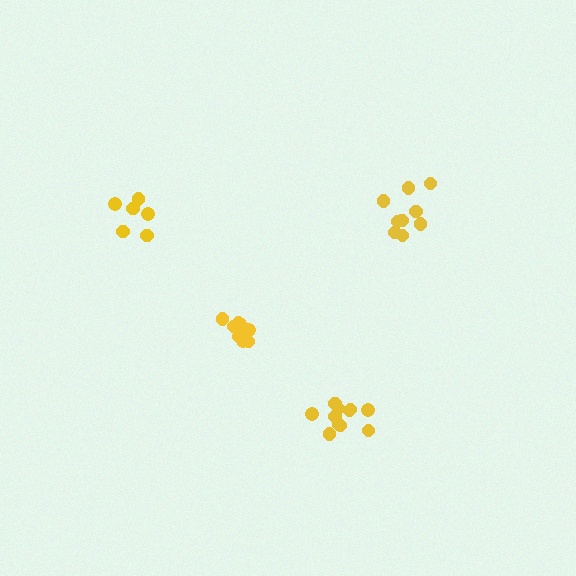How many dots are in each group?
Group 1: 12 dots, Group 2: 9 dots, Group 3: 8 dots, Group 4: 6 dots (35 total).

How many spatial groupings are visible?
There are 4 spatial groupings.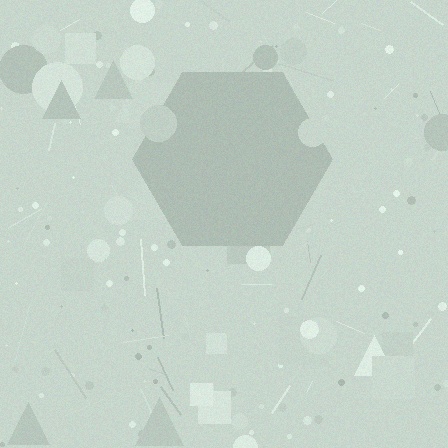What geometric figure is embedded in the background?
A hexagon is embedded in the background.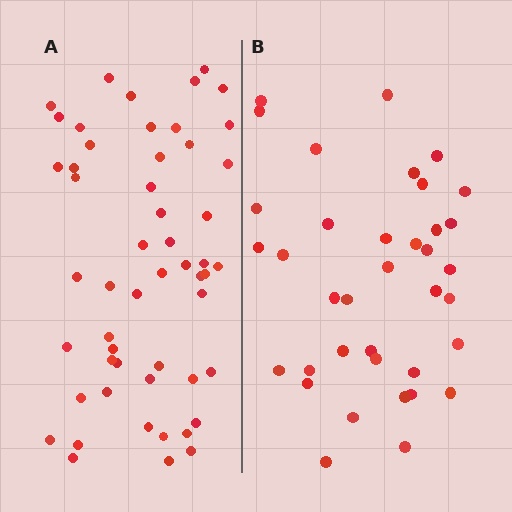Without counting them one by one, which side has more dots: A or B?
Region A (the left region) has more dots.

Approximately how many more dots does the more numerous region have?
Region A has approximately 15 more dots than region B.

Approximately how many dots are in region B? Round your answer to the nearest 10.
About 40 dots. (The exact count is 37, which rounds to 40.)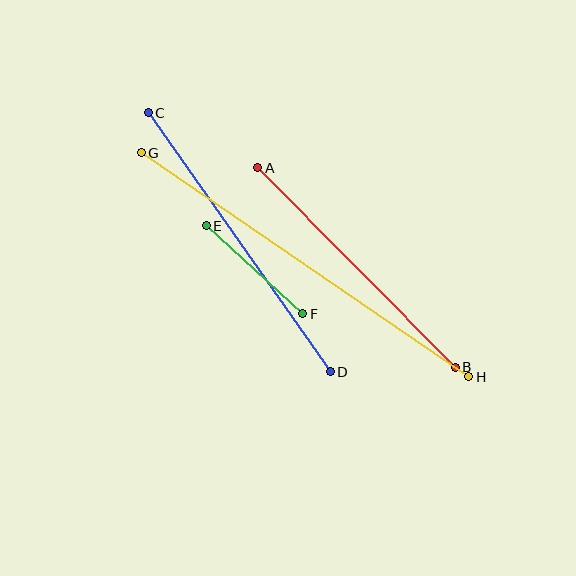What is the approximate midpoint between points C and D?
The midpoint is at approximately (239, 242) pixels.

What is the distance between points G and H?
The distance is approximately 396 pixels.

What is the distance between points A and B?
The distance is approximately 281 pixels.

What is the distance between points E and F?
The distance is approximately 131 pixels.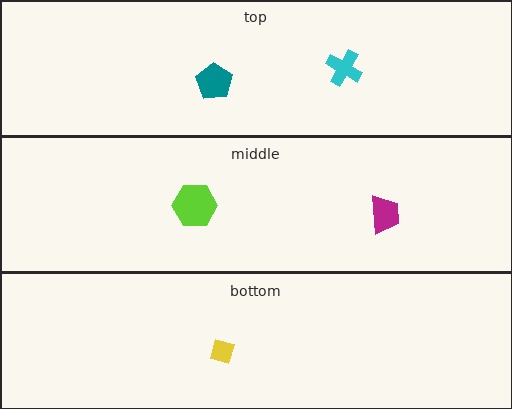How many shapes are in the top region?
2.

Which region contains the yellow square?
The bottom region.